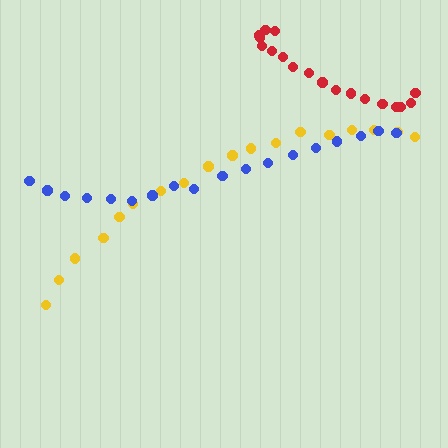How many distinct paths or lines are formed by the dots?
There are 3 distinct paths.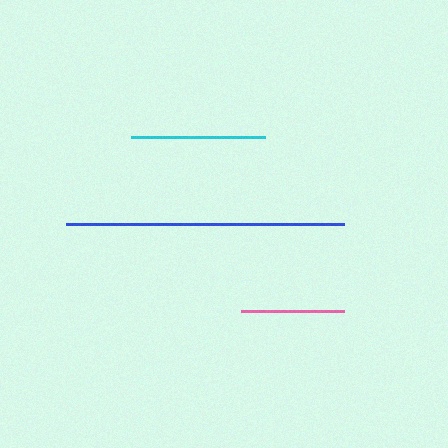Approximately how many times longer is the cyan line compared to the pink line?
The cyan line is approximately 1.3 times the length of the pink line.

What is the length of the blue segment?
The blue segment is approximately 279 pixels long.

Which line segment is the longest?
The blue line is the longest at approximately 279 pixels.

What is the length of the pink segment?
The pink segment is approximately 103 pixels long.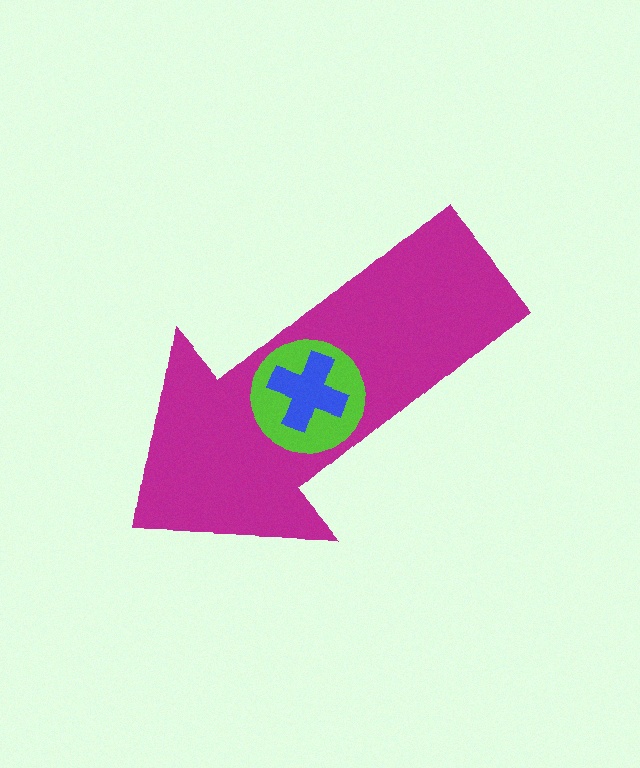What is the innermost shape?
The blue cross.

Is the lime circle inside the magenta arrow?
Yes.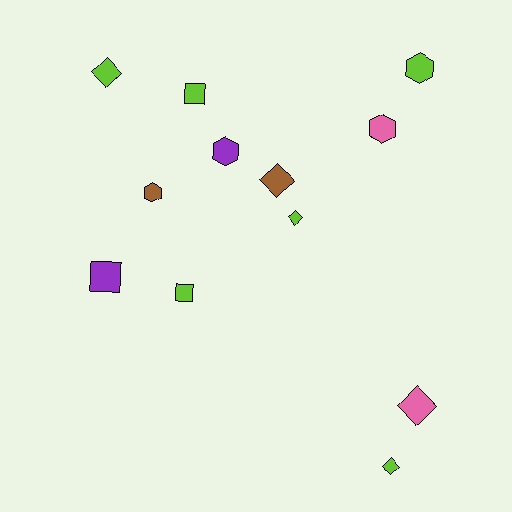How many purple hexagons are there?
There is 1 purple hexagon.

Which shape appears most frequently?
Diamond, with 5 objects.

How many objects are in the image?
There are 12 objects.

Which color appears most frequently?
Lime, with 6 objects.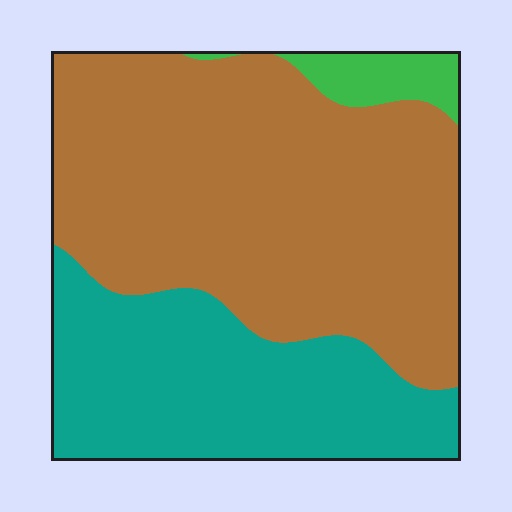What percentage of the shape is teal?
Teal takes up between a third and a half of the shape.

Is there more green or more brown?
Brown.